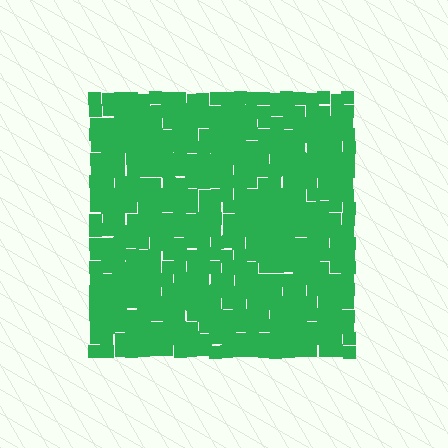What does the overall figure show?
The overall figure shows a square.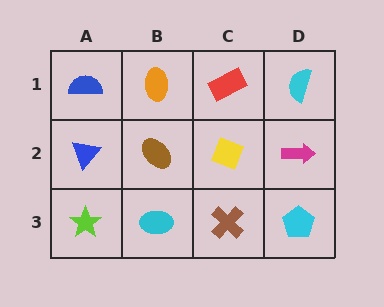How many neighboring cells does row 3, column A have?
2.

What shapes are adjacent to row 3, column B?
A brown ellipse (row 2, column B), a lime star (row 3, column A), a brown cross (row 3, column C).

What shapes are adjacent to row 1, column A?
A blue triangle (row 2, column A), an orange ellipse (row 1, column B).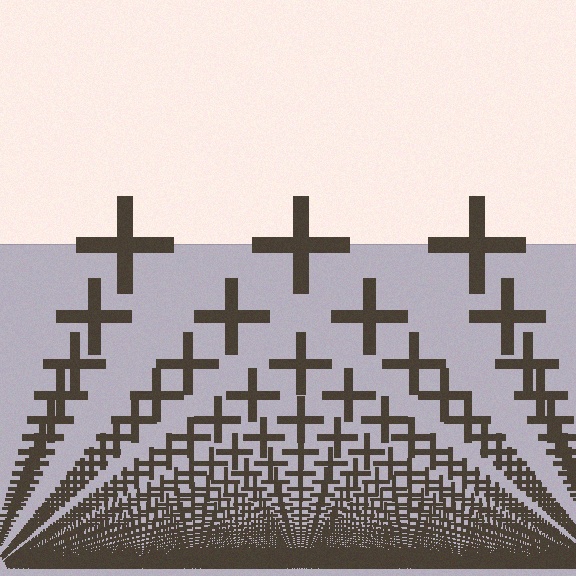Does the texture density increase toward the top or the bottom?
Density increases toward the bottom.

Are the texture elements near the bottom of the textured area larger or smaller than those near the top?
Smaller. The gradient is inverted — elements near the bottom are smaller and denser.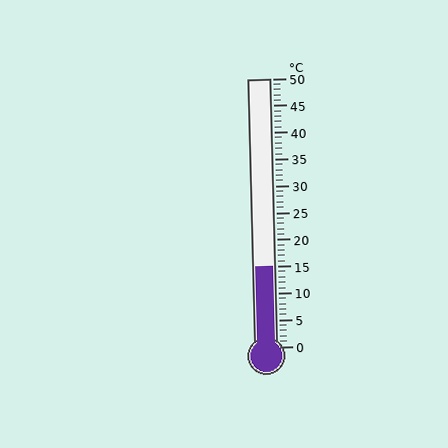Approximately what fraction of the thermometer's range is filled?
The thermometer is filled to approximately 30% of its range.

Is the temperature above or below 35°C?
The temperature is below 35°C.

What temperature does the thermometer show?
The thermometer shows approximately 15°C.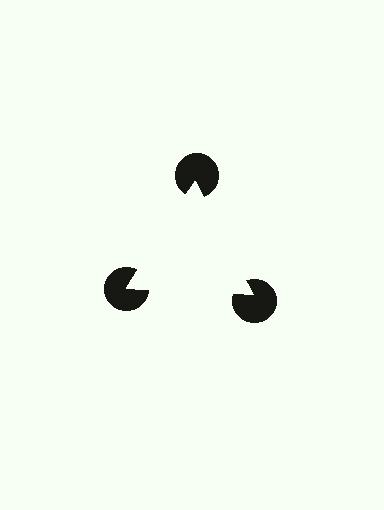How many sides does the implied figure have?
3 sides.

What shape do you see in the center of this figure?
An illusory triangle — its edges are inferred from the aligned wedge cuts in the pac-man discs, not physically drawn.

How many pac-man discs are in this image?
There are 3 — one at each vertex of the illusory triangle.